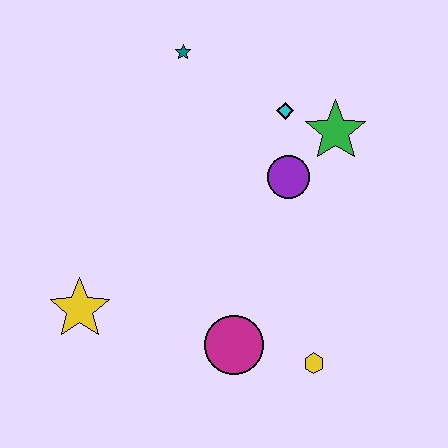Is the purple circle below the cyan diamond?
Yes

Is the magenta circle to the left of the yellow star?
No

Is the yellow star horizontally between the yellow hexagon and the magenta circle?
No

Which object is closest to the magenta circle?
The yellow hexagon is closest to the magenta circle.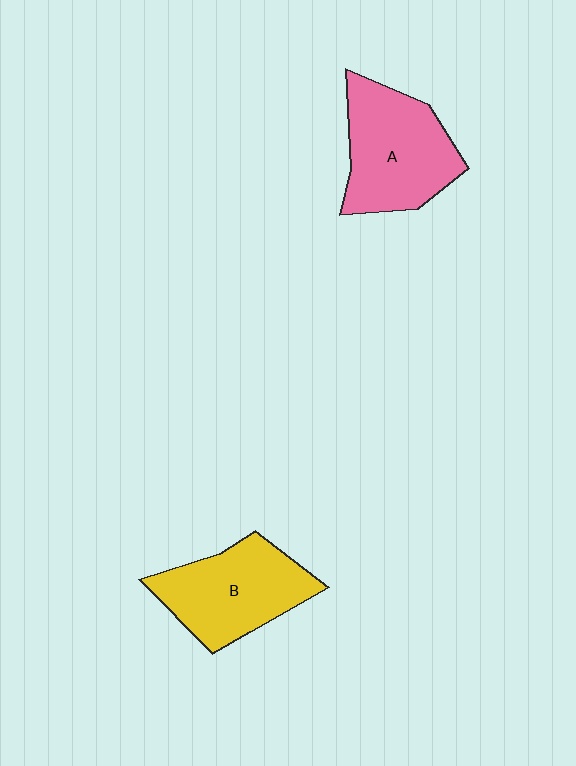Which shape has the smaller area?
Shape B (yellow).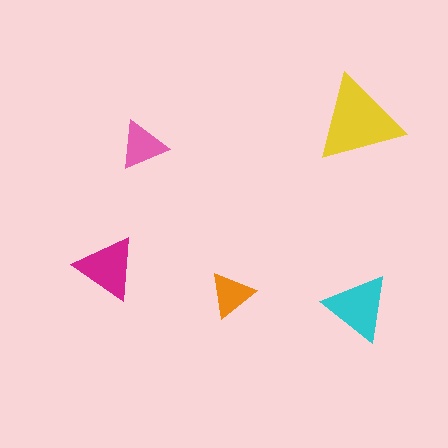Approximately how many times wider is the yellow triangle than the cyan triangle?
About 1.5 times wider.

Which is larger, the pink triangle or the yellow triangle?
The yellow one.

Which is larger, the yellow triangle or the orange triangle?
The yellow one.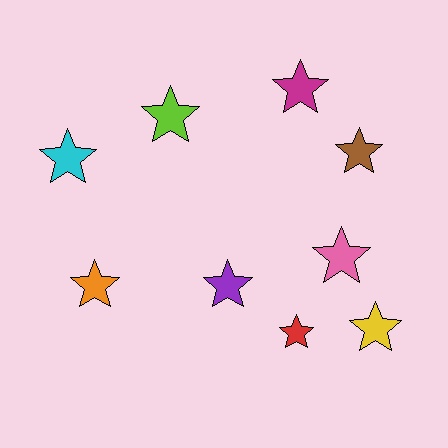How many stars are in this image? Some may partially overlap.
There are 9 stars.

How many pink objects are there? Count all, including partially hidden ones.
There is 1 pink object.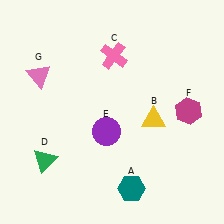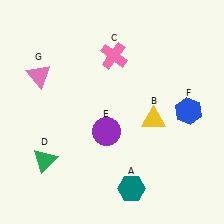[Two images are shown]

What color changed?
The hexagon (F) changed from magenta in Image 1 to blue in Image 2.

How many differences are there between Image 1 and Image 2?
There is 1 difference between the two images.